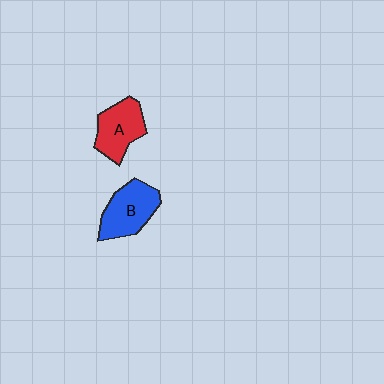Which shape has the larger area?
Shape B (blue).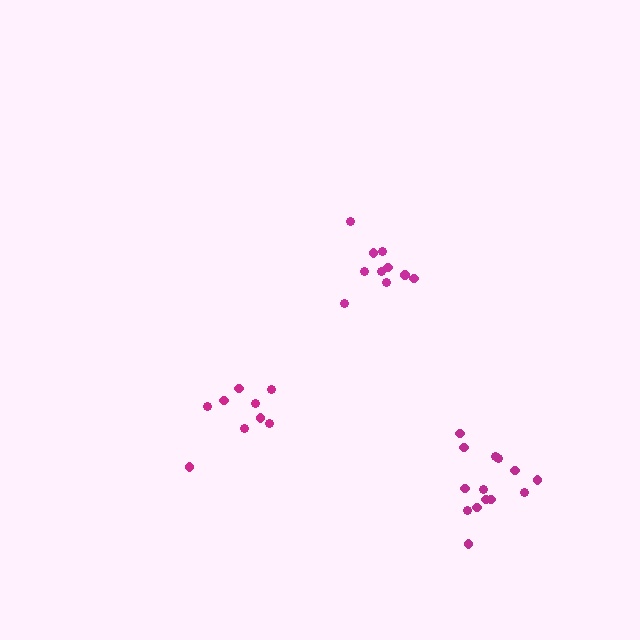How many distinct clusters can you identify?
There are 3 distinct clusters.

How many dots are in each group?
Group 1: 9 dots, Group 2: 10 dots, Group 3: 14 dots (33 total).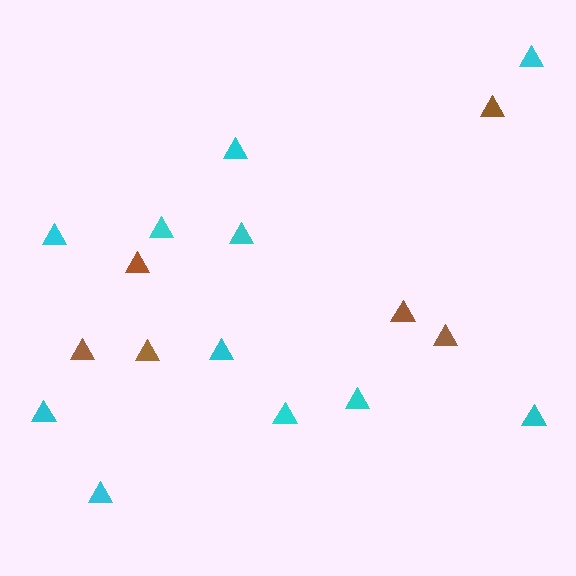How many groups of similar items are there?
There are 2 groups: one group of brown triangles (6) and one group of cyan triangles (11).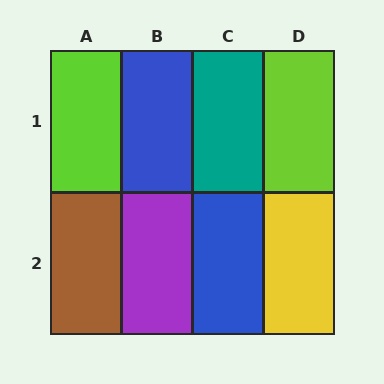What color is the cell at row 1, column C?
Teal.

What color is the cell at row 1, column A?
Lime.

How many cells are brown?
1 cell is brown.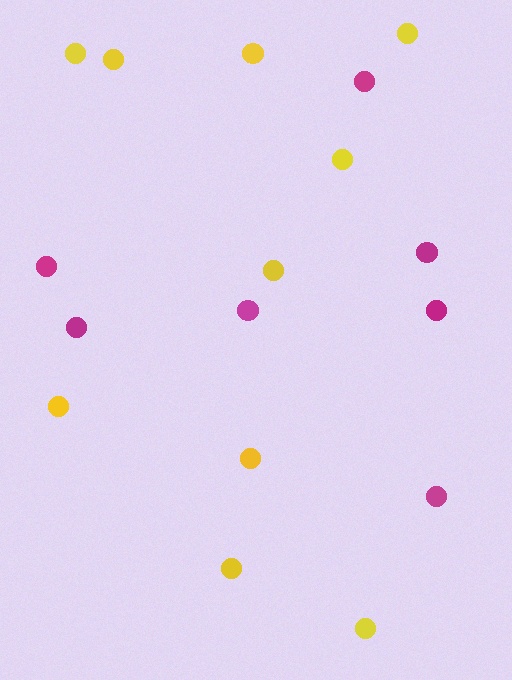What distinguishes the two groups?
There are 2 groups: one group of yellow circles (10) and one group of magenta circles (7).